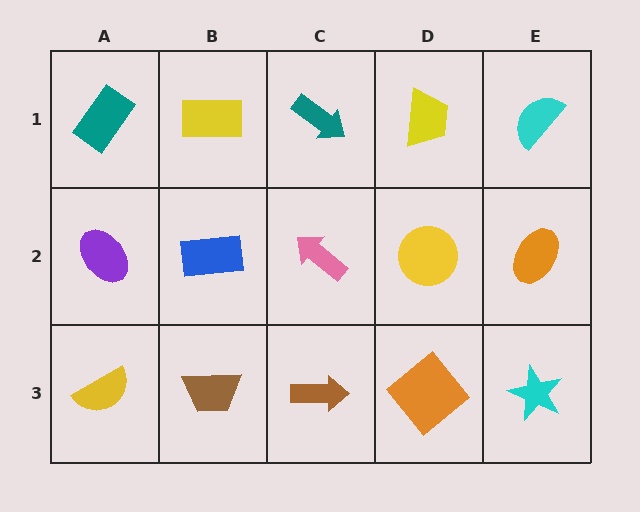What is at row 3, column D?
An orange diamond.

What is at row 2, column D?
A yellow circle.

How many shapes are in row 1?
5 shapes.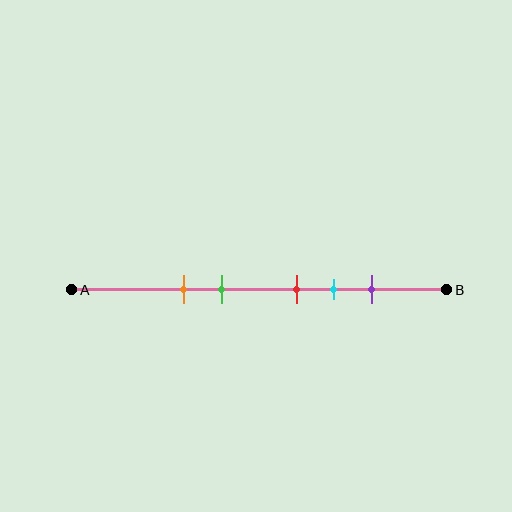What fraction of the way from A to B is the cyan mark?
The cyan mark is approximately 70% (0.7) of the way from A to B.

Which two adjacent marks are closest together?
The red and cyan marks are the closest adjacent pair.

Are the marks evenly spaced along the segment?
No, the marks are not evenly spaced.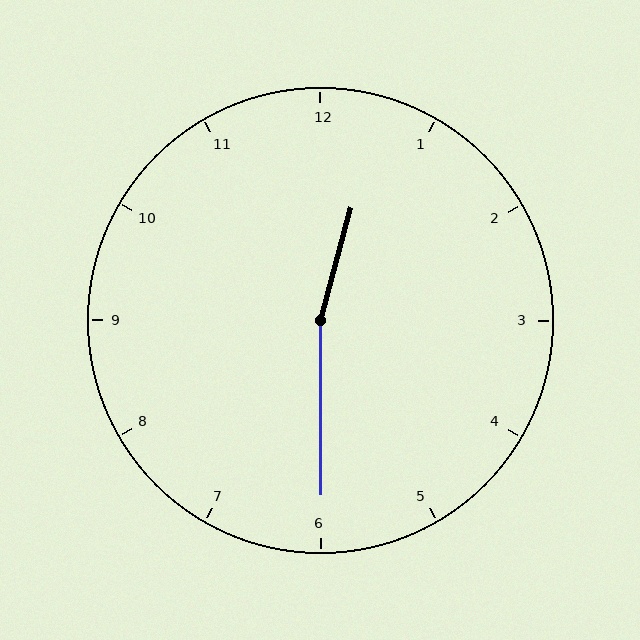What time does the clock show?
12:30.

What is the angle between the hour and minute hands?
Approximately 165 degrees.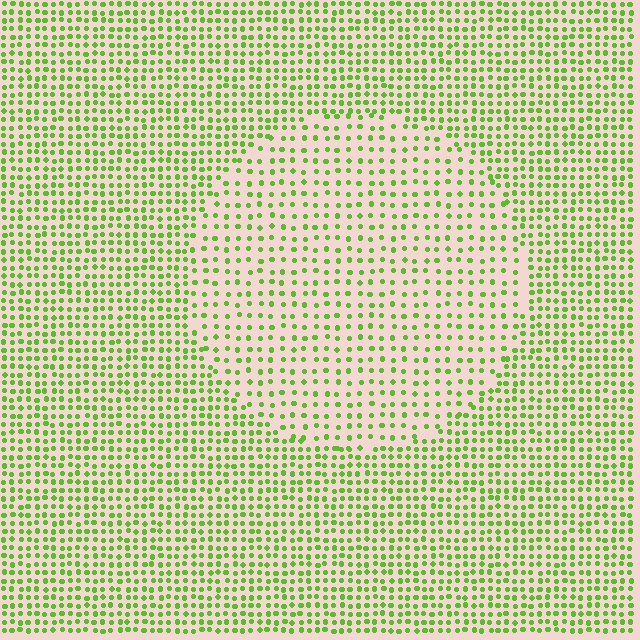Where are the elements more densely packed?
The elements are more densely packed outside the circle boundary.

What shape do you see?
I see a circle.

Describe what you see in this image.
The image contains small lime elements arranged at two different densities. A circle-shaped region is visible where the elements are less densely packed than the surrounding area.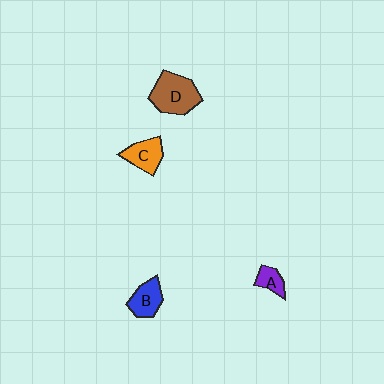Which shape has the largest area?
Shape D (brown).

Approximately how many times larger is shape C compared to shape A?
Approximately 1.7 times.